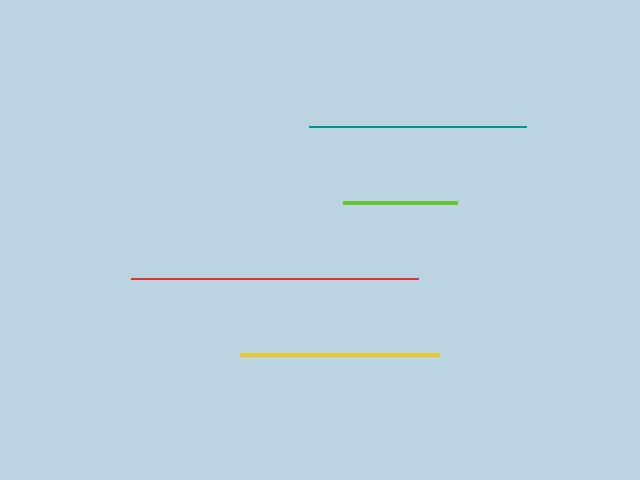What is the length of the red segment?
The red segment is approximately 287 pixels long.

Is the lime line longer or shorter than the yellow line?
The yellow line is longer than the lime line.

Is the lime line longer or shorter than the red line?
The red line is longer than the lime line.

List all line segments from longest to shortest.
From longest to shortest: red, teal, yellow, lime.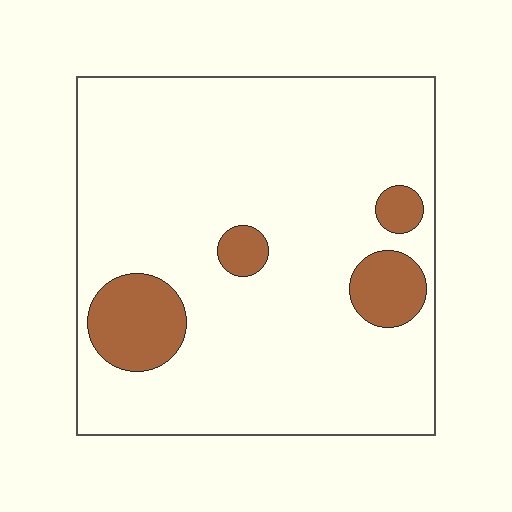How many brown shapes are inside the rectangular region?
4.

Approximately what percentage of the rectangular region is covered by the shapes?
Approximately 15%.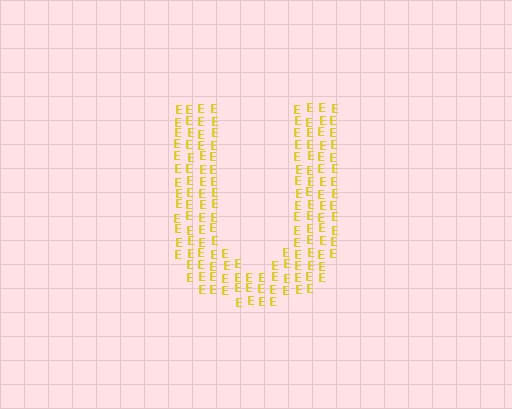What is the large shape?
The large shape is the letter U.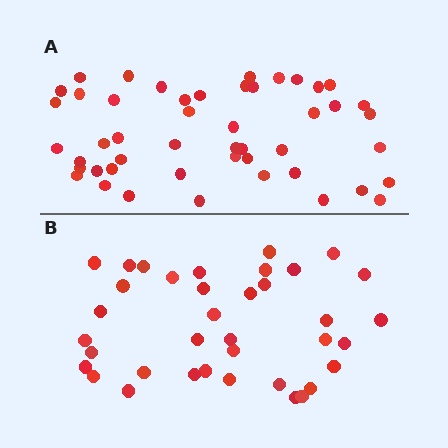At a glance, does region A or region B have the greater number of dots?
Region A (the top region) has more dots.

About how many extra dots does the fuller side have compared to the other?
Region A has roughly 12 or so more dots than region B.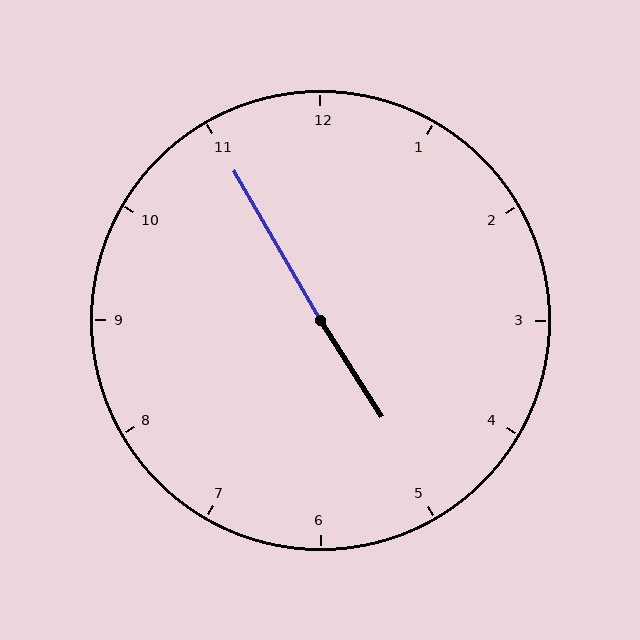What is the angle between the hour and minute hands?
Approximately 178 degrees.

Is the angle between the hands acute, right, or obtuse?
It is obtuse.